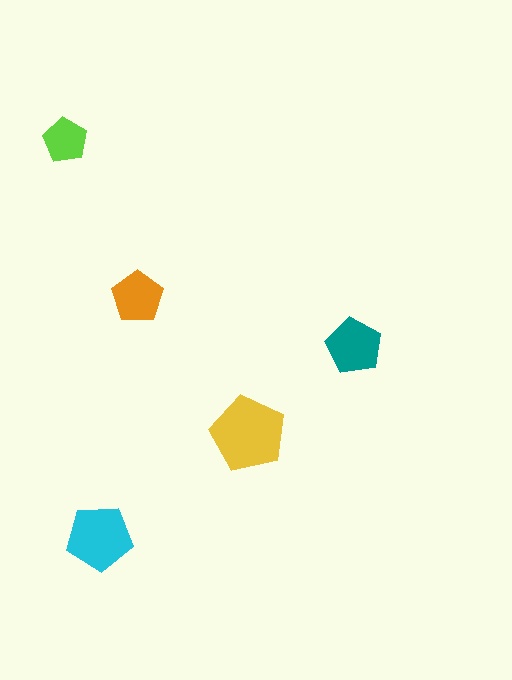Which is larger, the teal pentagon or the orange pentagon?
The teal one.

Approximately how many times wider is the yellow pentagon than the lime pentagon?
About 1.5 times wider.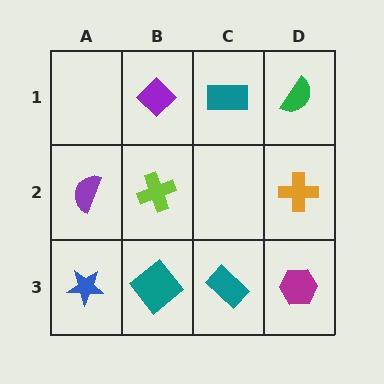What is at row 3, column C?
A teal rectangle.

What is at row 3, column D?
A magenta hexagon.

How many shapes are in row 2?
3 shapes.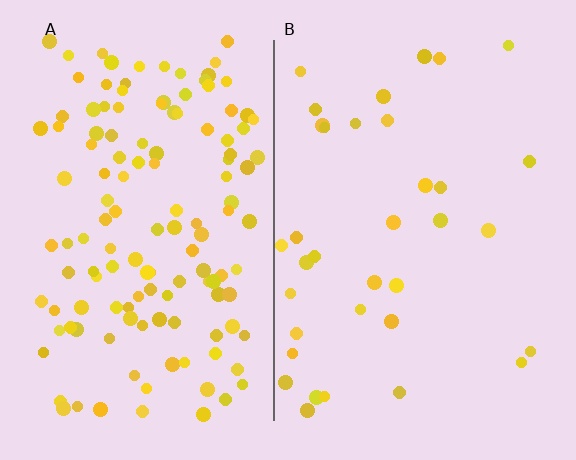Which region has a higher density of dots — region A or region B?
A (the left).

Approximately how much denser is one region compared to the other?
Approximately 3.8× — region A over region B.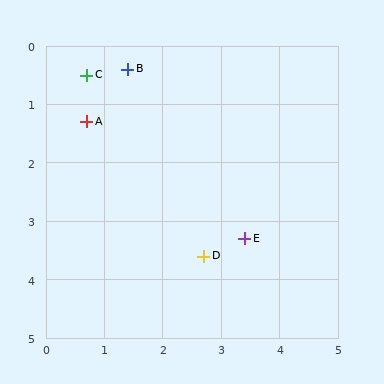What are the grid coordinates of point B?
Point B is at approximately (1.4, 0.4).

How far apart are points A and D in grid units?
Points A and D are about 3.0 grid units apart.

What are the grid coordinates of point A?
Point A is at approximately (0.7, 1.3).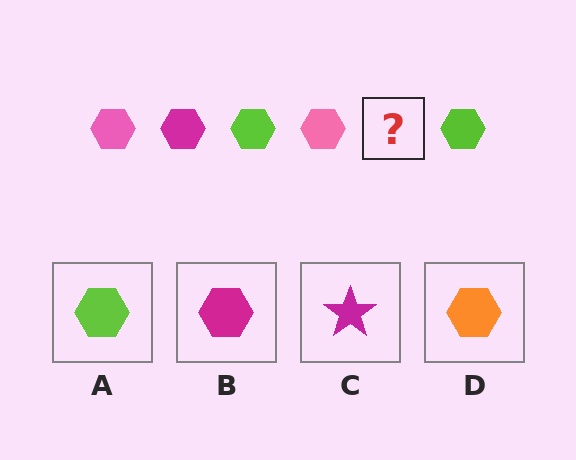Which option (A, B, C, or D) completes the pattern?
B.